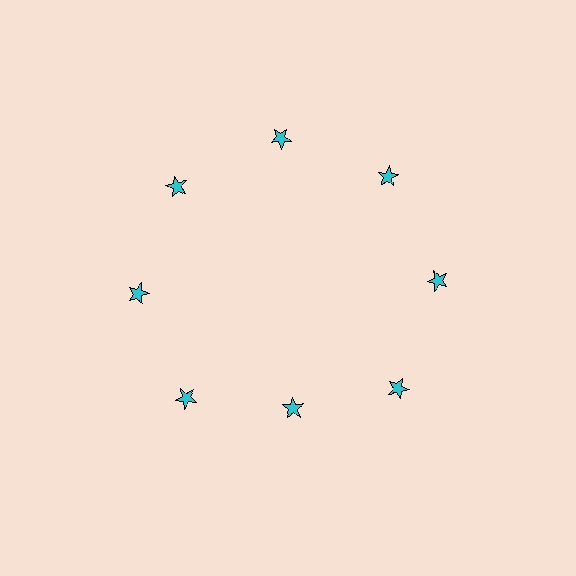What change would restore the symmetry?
The symmetry would be restored by moving it outward, back onto the ring so that all 8 stars sit at equal angles and equal distance from the center.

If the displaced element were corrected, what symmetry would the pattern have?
It would have 8-fold rotational symmetry — the pattern would map onto itself every 45 degrees.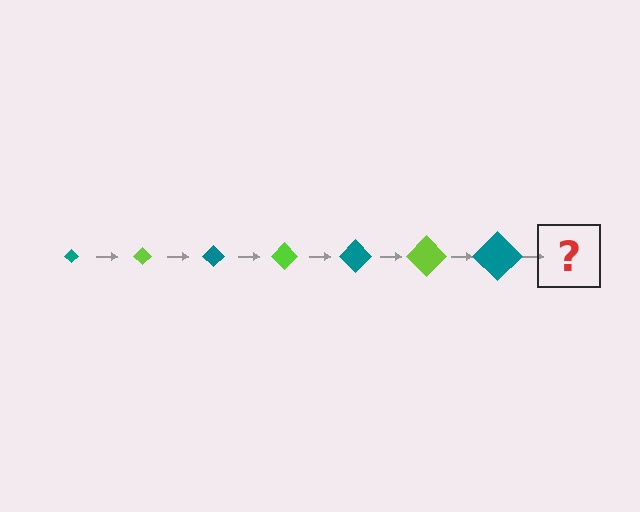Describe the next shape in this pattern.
It should be a lime diamond, larger than the previous one.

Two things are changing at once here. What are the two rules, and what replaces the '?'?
The two rules are that the diamond grows larger each step and the color cycles through teal and lime. The '?' should be a lime diamond, larger than the previous one.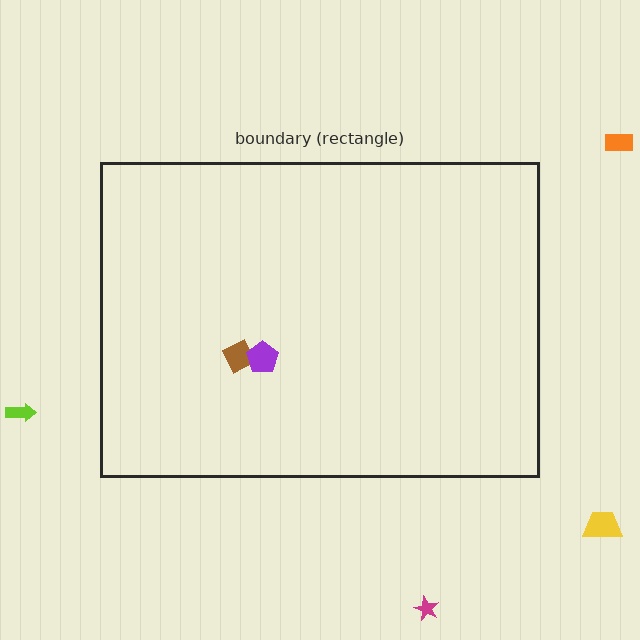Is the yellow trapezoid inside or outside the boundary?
Outside.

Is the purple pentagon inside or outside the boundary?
Inside.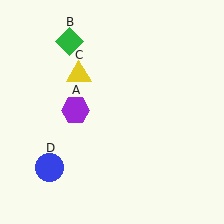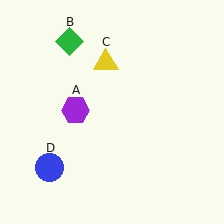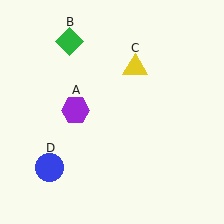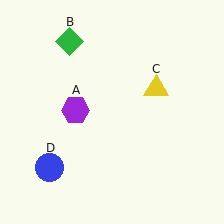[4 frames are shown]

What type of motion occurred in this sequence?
The yellow triangle (object C) rotated clockwise around the center of the scene.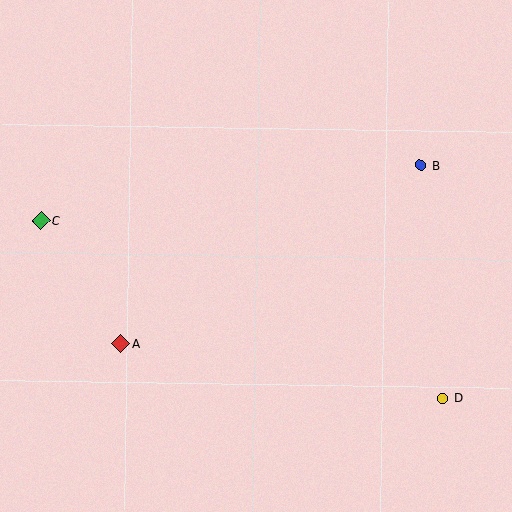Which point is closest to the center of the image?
Point A at (120, 344) is closest to the center.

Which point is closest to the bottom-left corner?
Point A is closest to the bottom-left corner.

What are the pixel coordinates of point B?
Point B is at (421, 165).